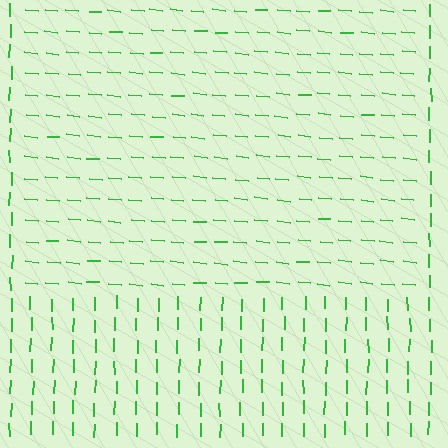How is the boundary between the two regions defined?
The boundary is defined purely by a change in line orientation (approximately 86 degrees difference). All lines are the same color and thickness.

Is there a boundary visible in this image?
Yes, there is a texture boundary formed by a change in line orientation.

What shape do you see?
I see a rectangle.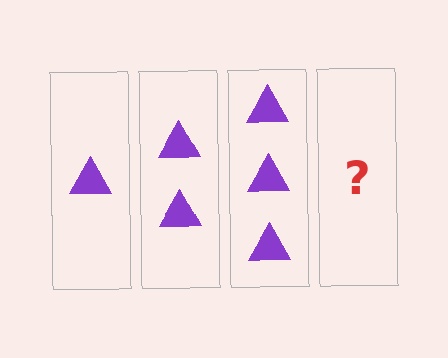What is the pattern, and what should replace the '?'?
The pattern is that each step adds one more triangle. The '?' should be 4 triangles.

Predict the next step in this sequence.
The next step is 4 triangles.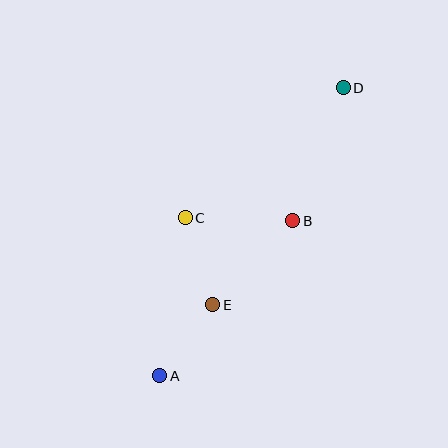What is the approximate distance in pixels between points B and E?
The distance between B and E is approximately 116 pixels.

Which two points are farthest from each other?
Points A and D are farthest from each other.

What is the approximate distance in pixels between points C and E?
The distance between C and E is approximately 91 pixels.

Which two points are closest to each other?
Points A and E are closest to each other.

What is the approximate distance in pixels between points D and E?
The distance between D and E is approximately 253 pixels.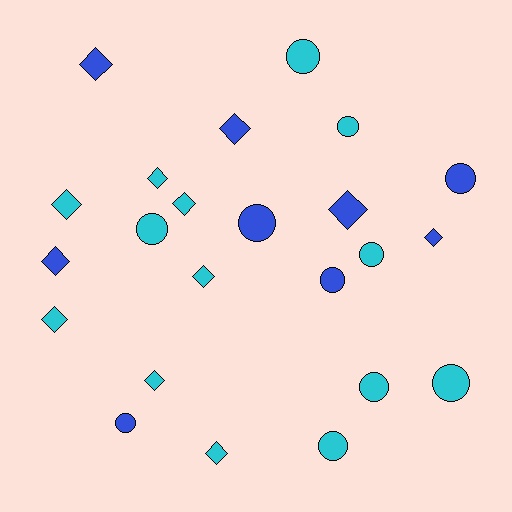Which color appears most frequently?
Cyan, with 14 objects.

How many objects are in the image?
There are 23 objects.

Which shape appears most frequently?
Diamond, with 12 objects.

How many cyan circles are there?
There are 7 cyan circles.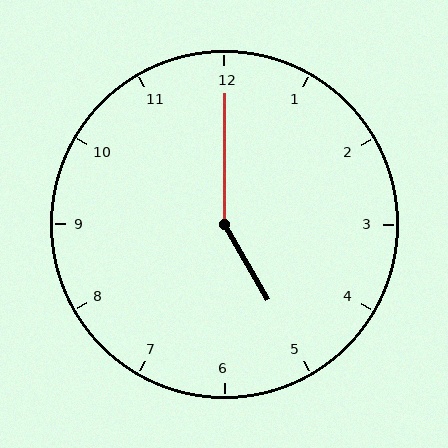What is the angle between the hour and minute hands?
Approximately 150 degrees.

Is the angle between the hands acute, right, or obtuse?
It is obtuse.